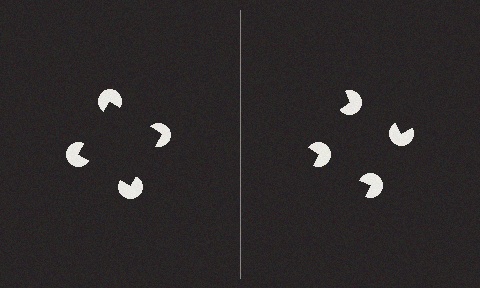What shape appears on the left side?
An illusory square.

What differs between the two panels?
The pac-man discs are positioned identically on both sides; only the wedge orientations differ. On the left they align to a square; on the right they are misaligned.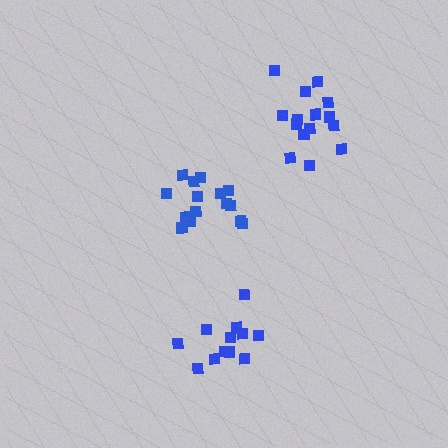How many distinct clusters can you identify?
There are 3 distinct clusters.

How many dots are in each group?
Group 1: 15 dots, Group 2: 12 dots, Group 3: 15 dots (42 total).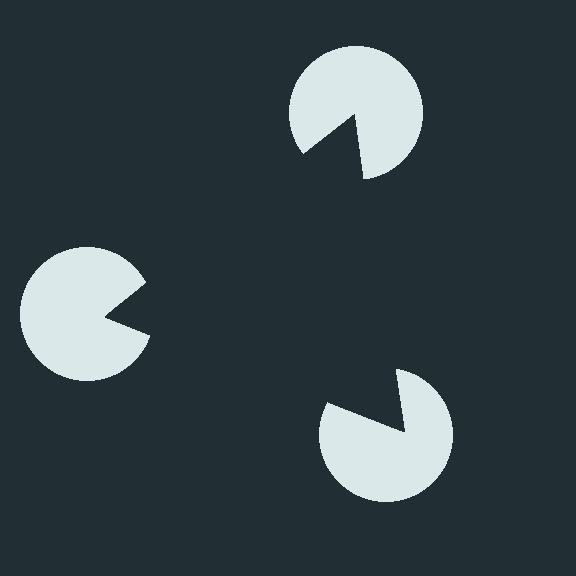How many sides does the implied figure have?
3 sides.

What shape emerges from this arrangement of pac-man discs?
An illusory triangle — its edges are inferred from the aligned wedge cuts in the pac-man discs, not physically drawn.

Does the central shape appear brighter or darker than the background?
It typically appears slightly darker than the background, even though no actual brightness change is drawn.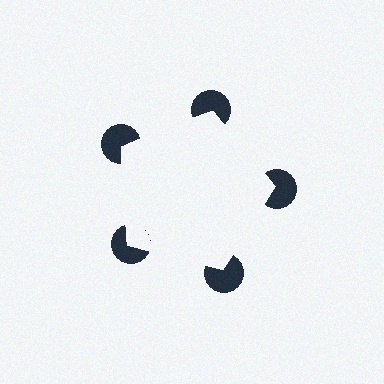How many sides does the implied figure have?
5 sides.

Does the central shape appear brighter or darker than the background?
It typically appears slightly brighter than the background, even though no actual brightness change is drawn.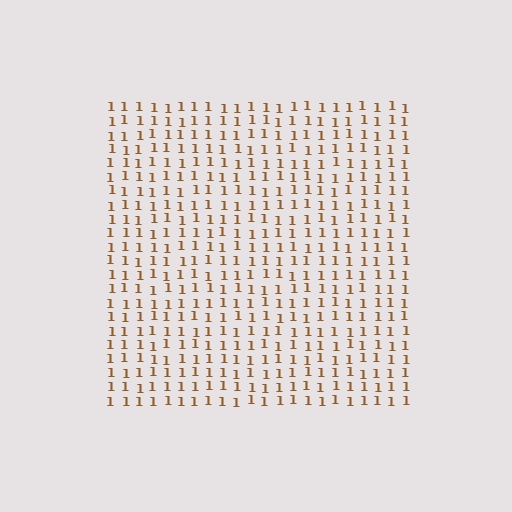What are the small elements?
The small elements are digit 1's.